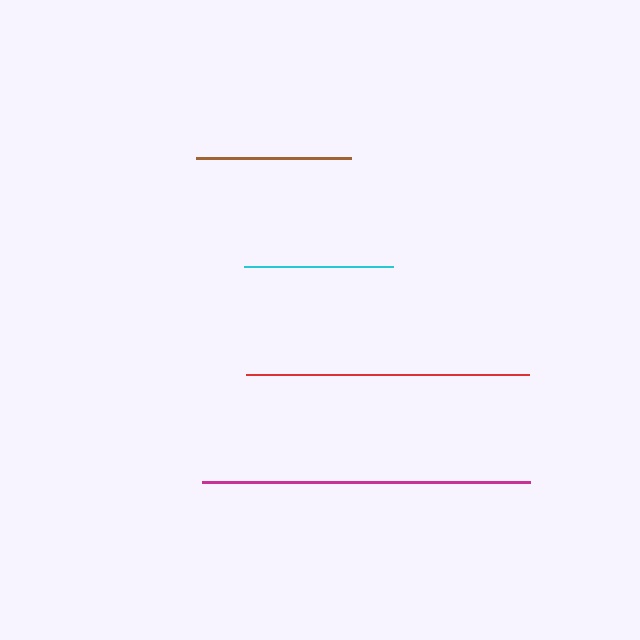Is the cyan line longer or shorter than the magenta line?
The magenta line is longer than the cyan line.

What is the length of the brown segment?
The brown segment is approximately 155 pixels long.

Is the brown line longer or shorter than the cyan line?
The brown line is longer than the cyan line.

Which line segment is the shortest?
The cyan line is the shortest at approximately 149 pixels.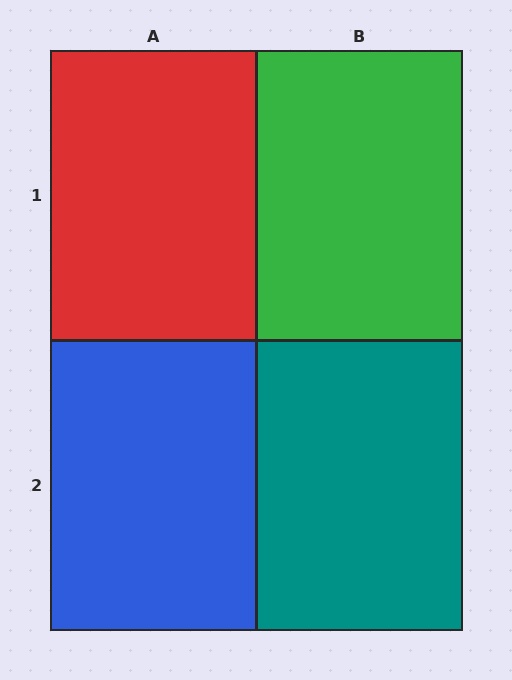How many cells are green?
1 cell is green.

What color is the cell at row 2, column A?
Blue.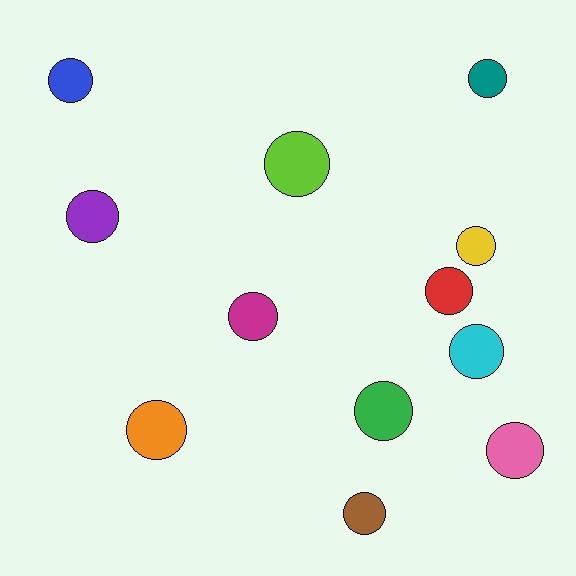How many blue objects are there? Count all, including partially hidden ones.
There is 1 blue object.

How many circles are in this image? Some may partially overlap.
There are 12 circles.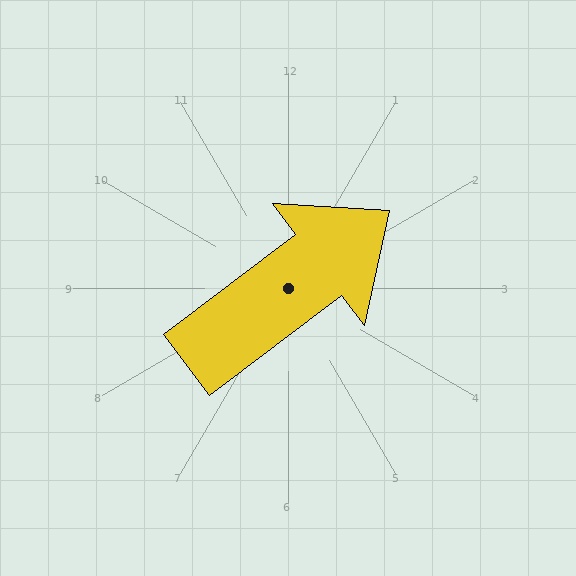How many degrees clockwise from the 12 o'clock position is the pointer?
Approximately 53 degrees.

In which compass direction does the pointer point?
Northeast.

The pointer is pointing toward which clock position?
Roughly 2 o'clock.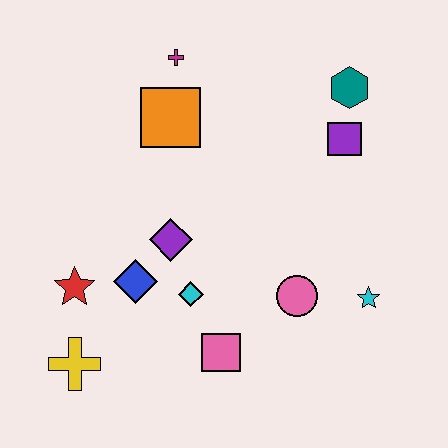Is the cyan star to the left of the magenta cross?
No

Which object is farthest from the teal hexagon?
The yellow cross is farthest from the teal hexagon.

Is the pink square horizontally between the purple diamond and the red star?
No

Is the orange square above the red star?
Yes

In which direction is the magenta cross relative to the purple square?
The magenta cross is to the left of the purple square.